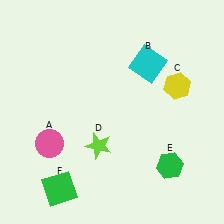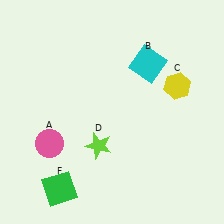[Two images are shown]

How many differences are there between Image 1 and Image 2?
There is 1 difference between the two images.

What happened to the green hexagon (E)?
The green hexagon (E) was removed in Image 2. It was in the bottom-right area of Image 1.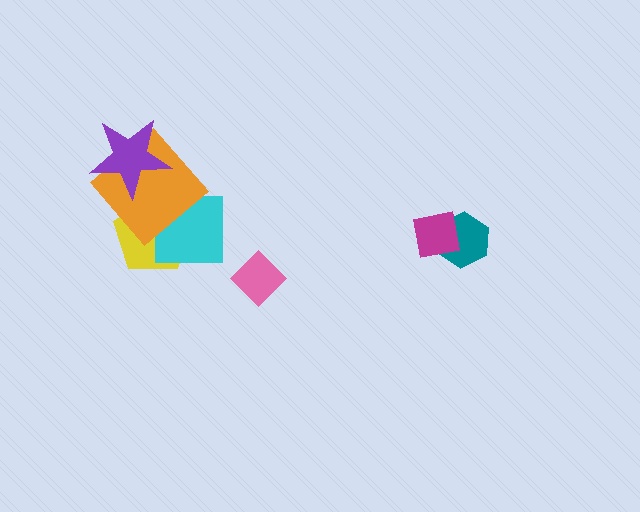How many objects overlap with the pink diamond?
0 objects overlap with the pink diamond.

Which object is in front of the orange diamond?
The purple star is in front of the orange diamond.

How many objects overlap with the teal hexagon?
1 object overlaps with the teal hexagon.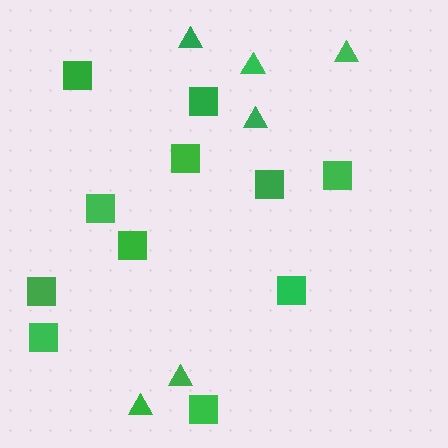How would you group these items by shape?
There are 2 groups: one group of triangles (6) and one group of squares (11).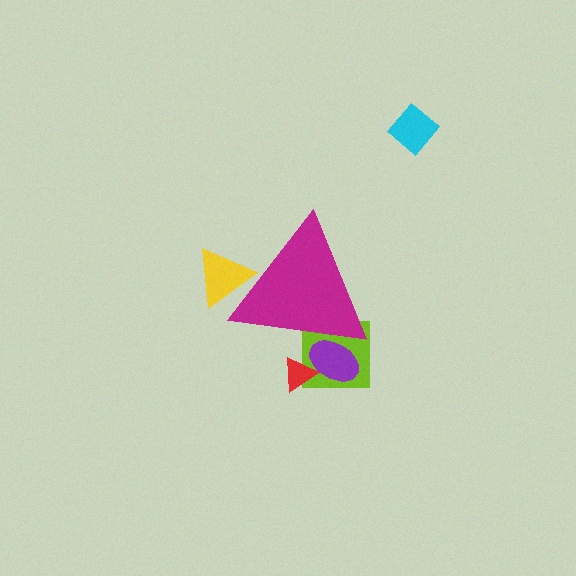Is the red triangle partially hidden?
Yes, the red triangle is partially hidden behind the magenta triangle.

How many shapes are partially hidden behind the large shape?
4 shapes are partially hidden.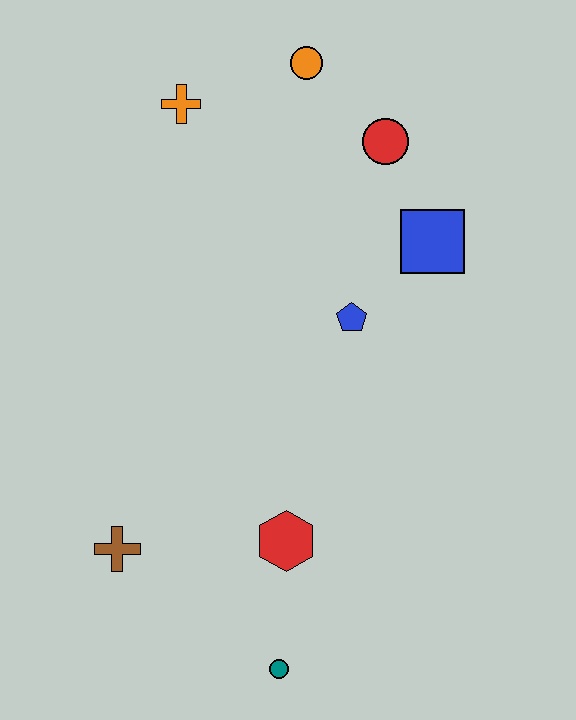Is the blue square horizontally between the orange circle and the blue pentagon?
No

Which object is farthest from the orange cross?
The teal circle is farthest from the orange cross.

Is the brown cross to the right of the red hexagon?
No